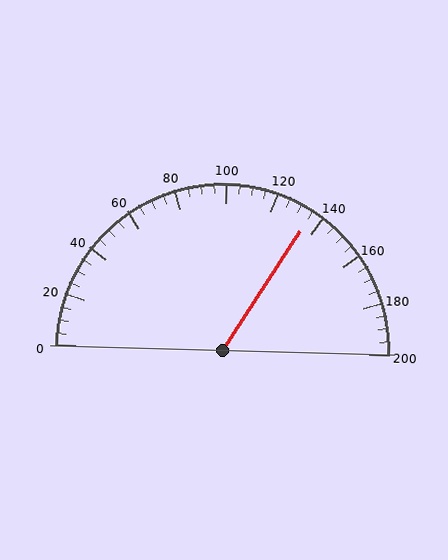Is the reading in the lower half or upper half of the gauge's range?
The reading is in the upper half of the range (0 to 200).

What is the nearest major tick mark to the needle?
The nearest major tick mark is 140.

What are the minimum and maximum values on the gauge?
The gauge ranges from 0 to 200.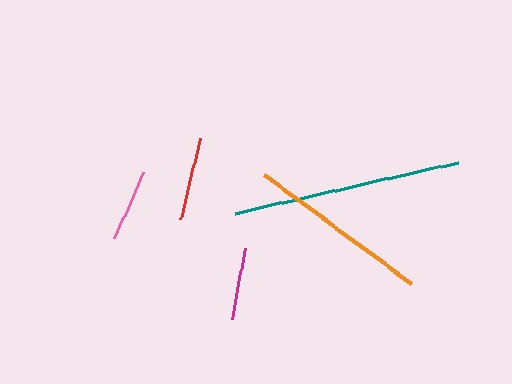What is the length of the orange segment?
The orange segment is approximately 182 pixels long.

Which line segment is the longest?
The teal line is the longest at approximately 229 pixels.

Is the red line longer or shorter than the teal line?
The teal line is longer than the red line.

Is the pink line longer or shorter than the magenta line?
The pink line is longer than the magenta line.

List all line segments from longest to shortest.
From longest to shortest: teal, orange, red, pink, magenta.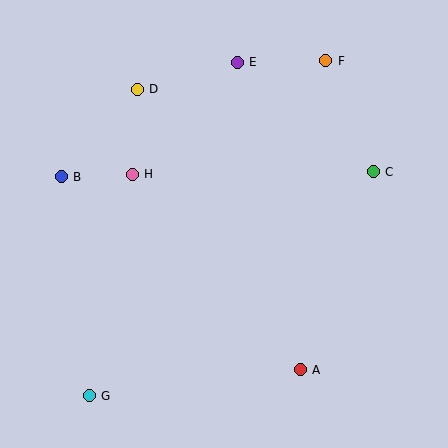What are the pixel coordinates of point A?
Point A is at (300, 370).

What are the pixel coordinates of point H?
Point H is at (133, 174).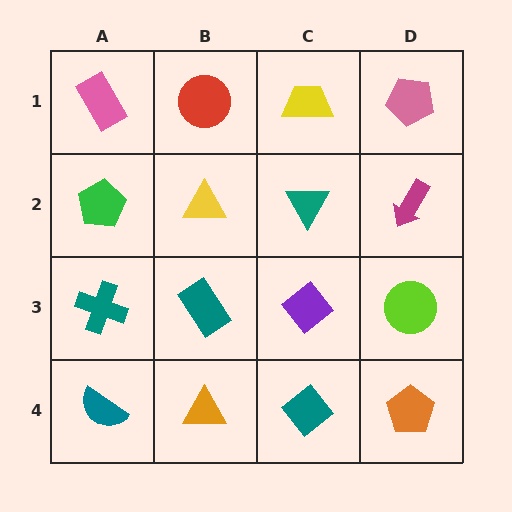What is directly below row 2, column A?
A teal cross.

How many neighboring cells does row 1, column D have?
2.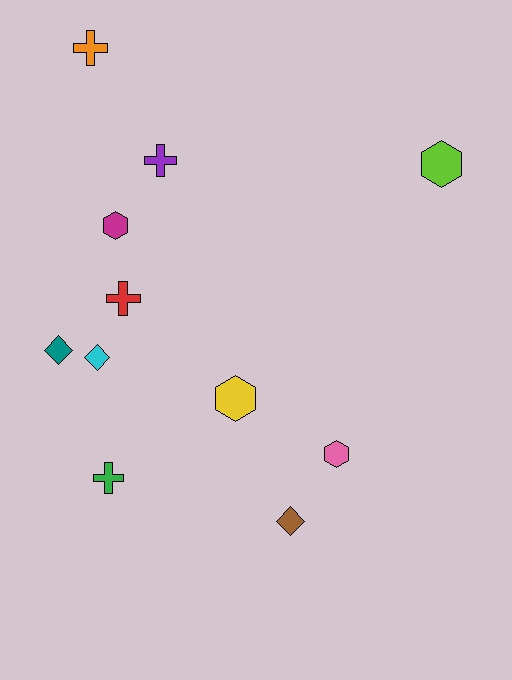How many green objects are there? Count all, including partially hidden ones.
There is 1 green object.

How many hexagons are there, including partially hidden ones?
There are 4 hexagons.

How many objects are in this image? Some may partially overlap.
There are 11 objects.